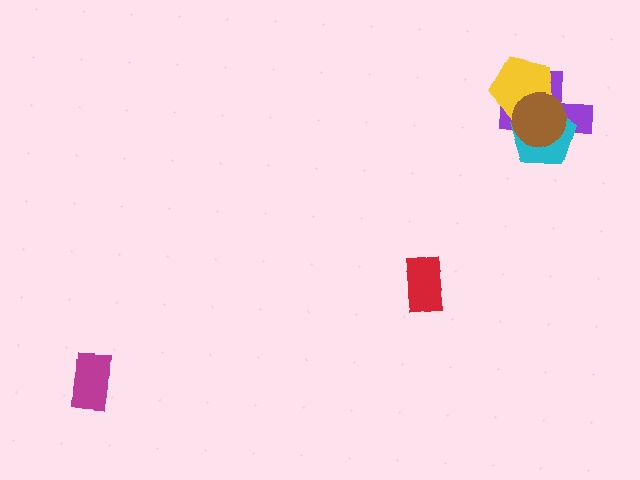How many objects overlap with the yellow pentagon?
3 objects overlap with the yellow pentagon.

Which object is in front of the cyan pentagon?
The brown circle is in front of the cyan pentagon.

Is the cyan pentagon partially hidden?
Yes, it is partially covered by another shape.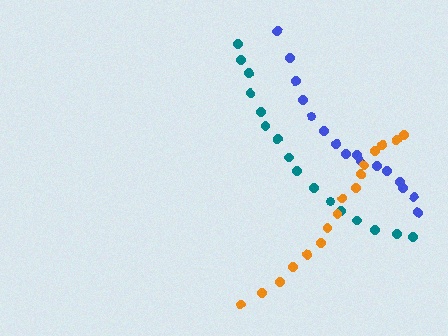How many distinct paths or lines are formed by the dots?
There are 3 distinct paths.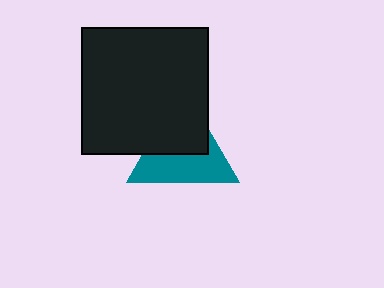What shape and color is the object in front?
The object in front is a black square.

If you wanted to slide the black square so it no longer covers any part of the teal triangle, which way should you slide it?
Slide it toward the upper-left — that is the most direct way to separate the two shapes.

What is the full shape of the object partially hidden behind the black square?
The partially hidden object is a teal triangle.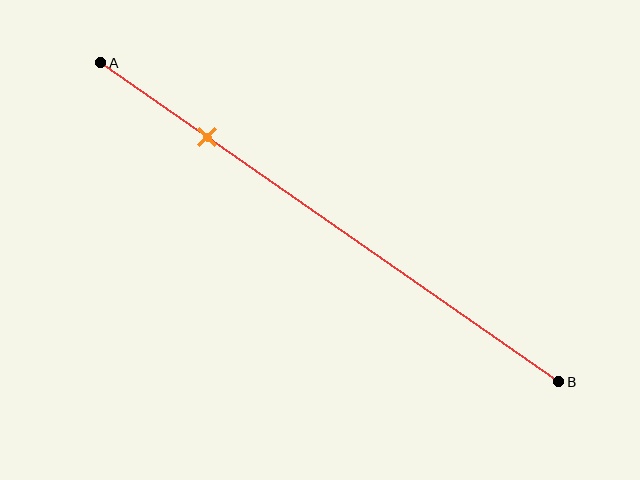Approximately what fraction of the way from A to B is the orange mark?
The orange mark is approximately 25% of the way from A to B.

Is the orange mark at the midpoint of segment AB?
No, the mark is at about 25% from A, not at the 50% midpoint.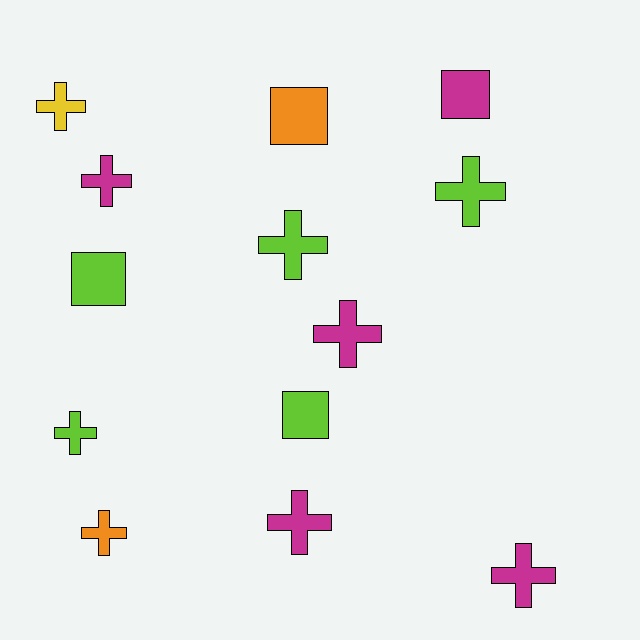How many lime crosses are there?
There are 3 lime crosses.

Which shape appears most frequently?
Cross, with 9 objects.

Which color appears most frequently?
Lime, with 5 objects.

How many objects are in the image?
There are 13 objects.